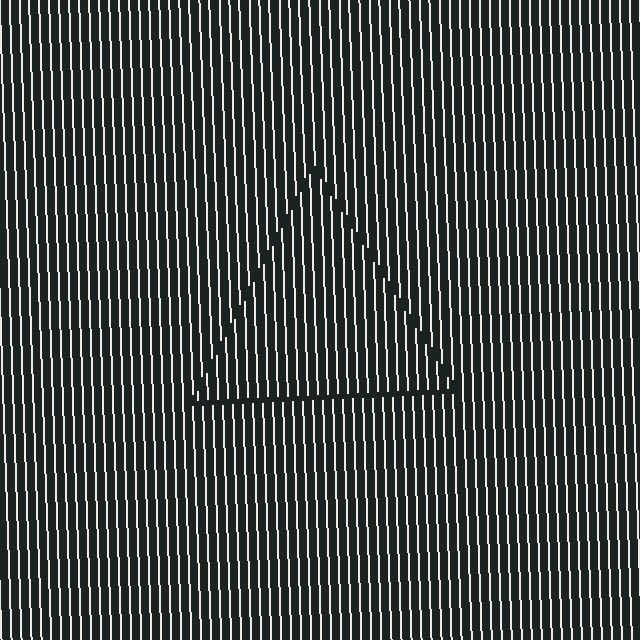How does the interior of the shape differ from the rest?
The interior of the shape contains the same grating, shifted by half a period — the contour is defined by the phase discontinuity where line-ends from the inner and outer gratings abut.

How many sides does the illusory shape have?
3 sides — the line-ends trace a triangle.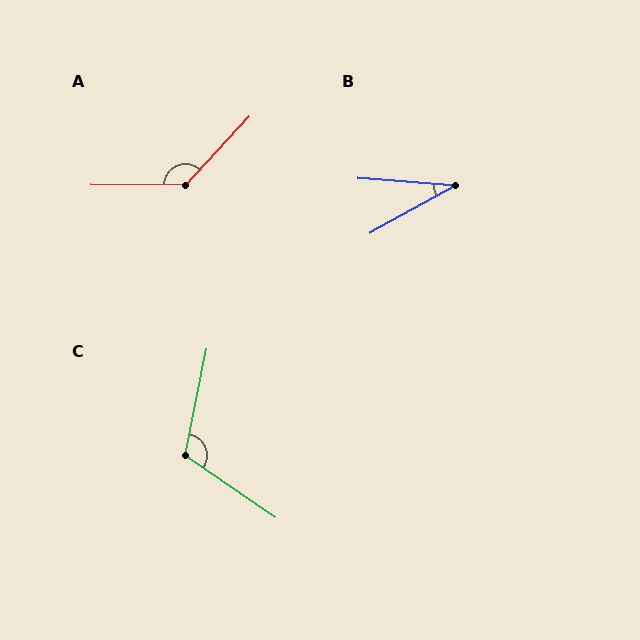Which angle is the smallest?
B, at approximately 33 degrees.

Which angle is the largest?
A, at approximately 132 degrees.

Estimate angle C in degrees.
Approximately 113 degrees.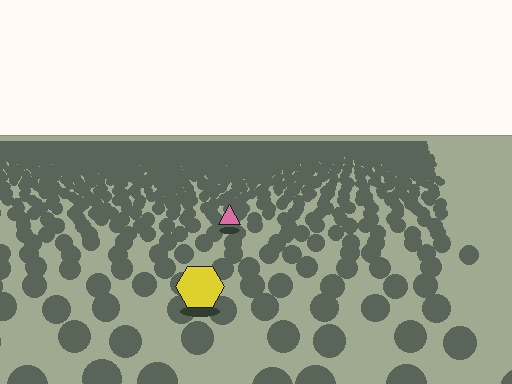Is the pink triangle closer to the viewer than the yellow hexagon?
No. The yellow hexagon is closer — you can tell from the texture gradient: the ground texture is coarser near it.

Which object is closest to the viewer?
The yellow hexagon is closest. The texture marks near it are larger and more spread out.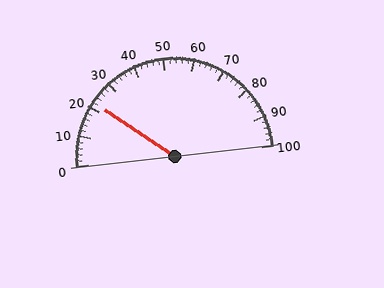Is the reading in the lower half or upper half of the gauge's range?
The reading is in the lower half of the range (0 to 100).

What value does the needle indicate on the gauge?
The needle indicates approximately 22.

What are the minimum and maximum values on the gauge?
The gauge ranges from 0 to 100.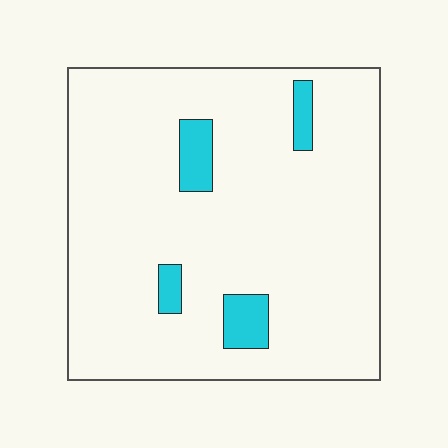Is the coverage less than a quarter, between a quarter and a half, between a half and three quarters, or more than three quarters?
Less than a quarter.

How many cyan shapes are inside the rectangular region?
4.